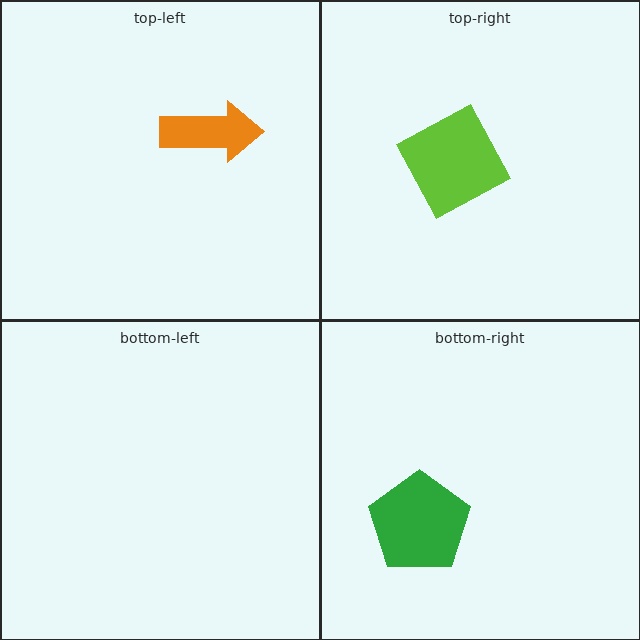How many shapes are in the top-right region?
1.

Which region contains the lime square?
The top-right region.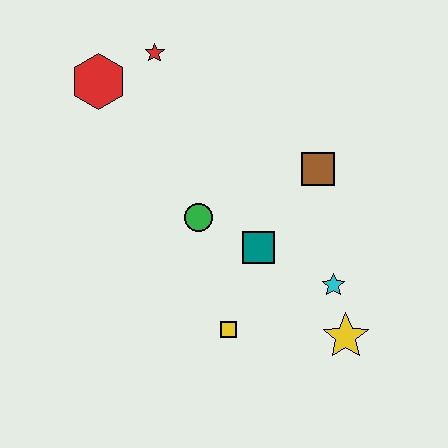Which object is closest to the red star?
The red hexagon is closest to the red star.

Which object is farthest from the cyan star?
The red hexagon is farthest from the cyan star.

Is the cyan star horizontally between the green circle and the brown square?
No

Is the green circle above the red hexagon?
No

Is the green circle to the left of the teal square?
Yes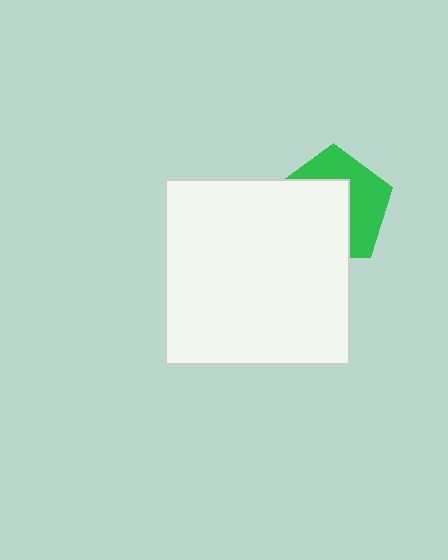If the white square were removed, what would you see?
You would see the complete green pentagon.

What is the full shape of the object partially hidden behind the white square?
The partially hidden object is a green pentagon.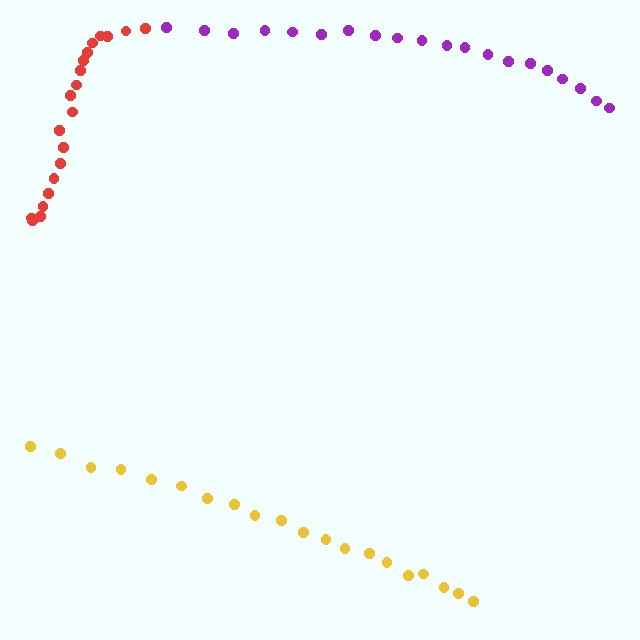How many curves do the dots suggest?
There are 3 distinct paths.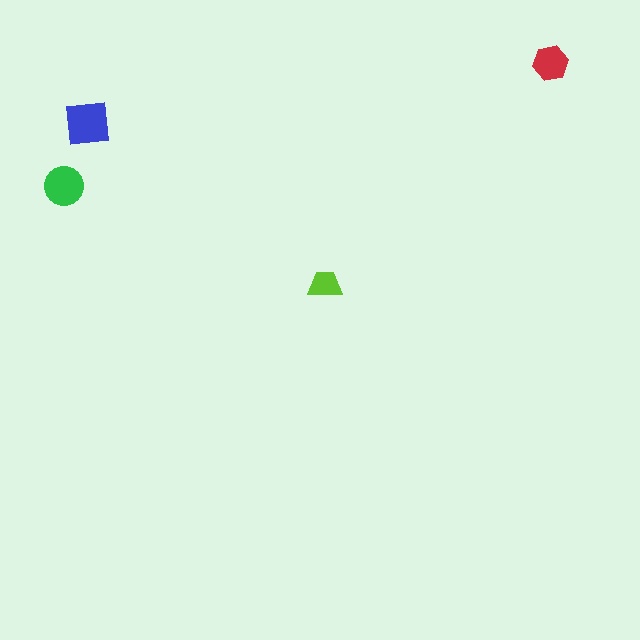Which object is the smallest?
The lime trapezoid.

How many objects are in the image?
There are 4 objects in the image.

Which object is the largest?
The blue square.